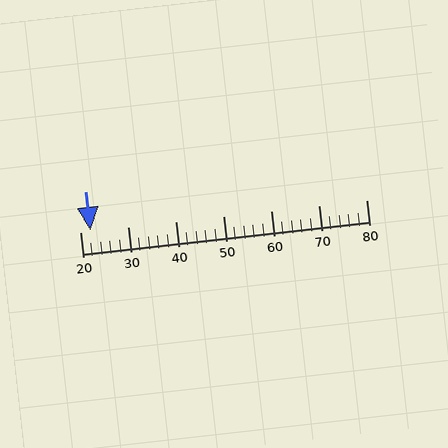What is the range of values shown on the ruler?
The ruler shows values from 20 to 80.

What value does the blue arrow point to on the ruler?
The blue arrow points to approximately 22.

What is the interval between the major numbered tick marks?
The major tick marks are spaced 10 units apart.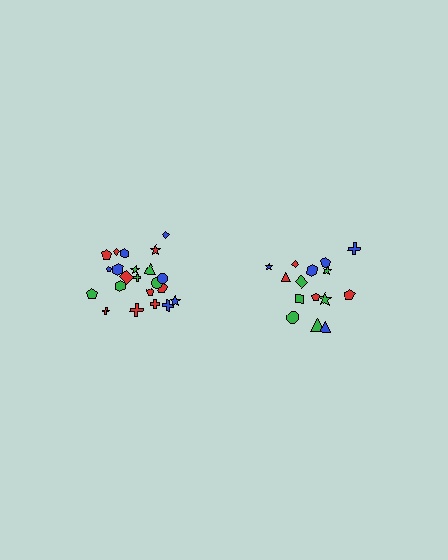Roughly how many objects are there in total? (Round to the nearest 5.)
Roughly 35 objects in total.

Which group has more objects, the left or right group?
The left group.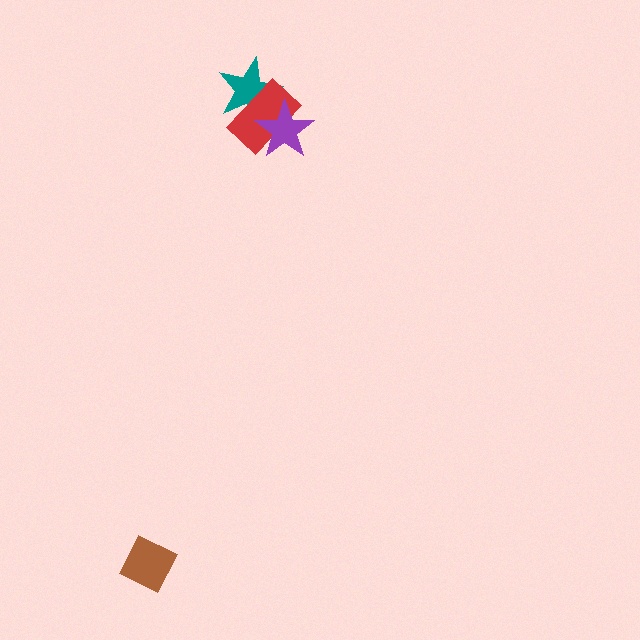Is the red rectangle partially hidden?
Yes, it is partially covered by another shape.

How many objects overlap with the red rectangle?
2 objects overlap with the red rectangle.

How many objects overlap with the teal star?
2 objects overlap with the teal star.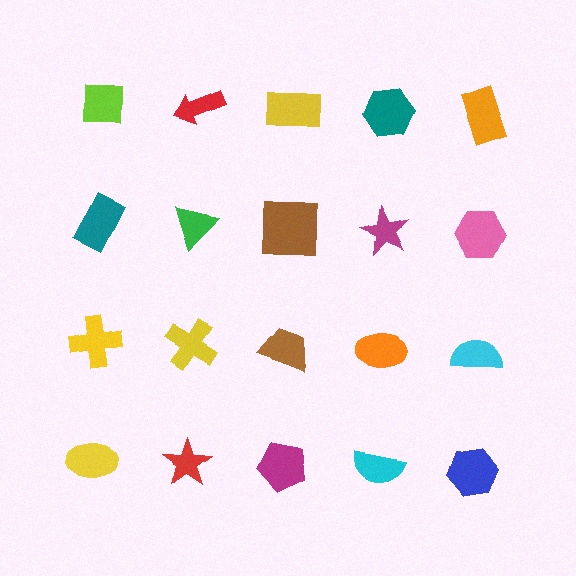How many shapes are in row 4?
5 shapes.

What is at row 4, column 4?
A cyan semicircle.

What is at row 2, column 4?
A magenta star.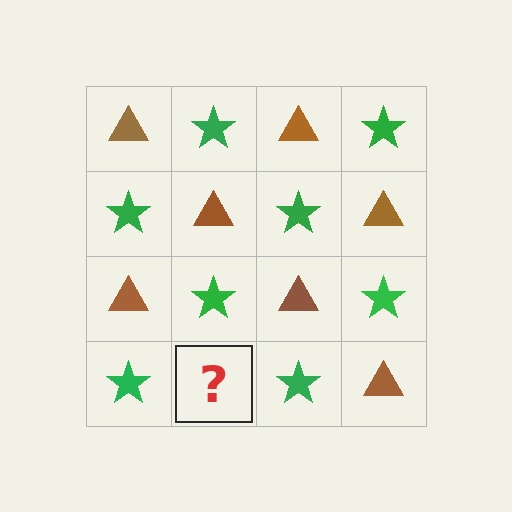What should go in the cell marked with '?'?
The missing cell should contain a brown triangle.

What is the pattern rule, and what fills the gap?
The rule is that it alternates brown triangle and green star in a checkerboard pattern. The gap should be filled with a brown triangle.